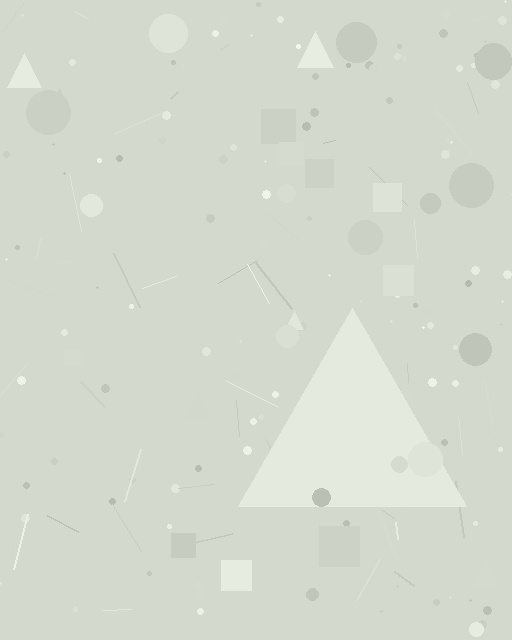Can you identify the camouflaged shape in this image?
The camouflaged shape is a triangle.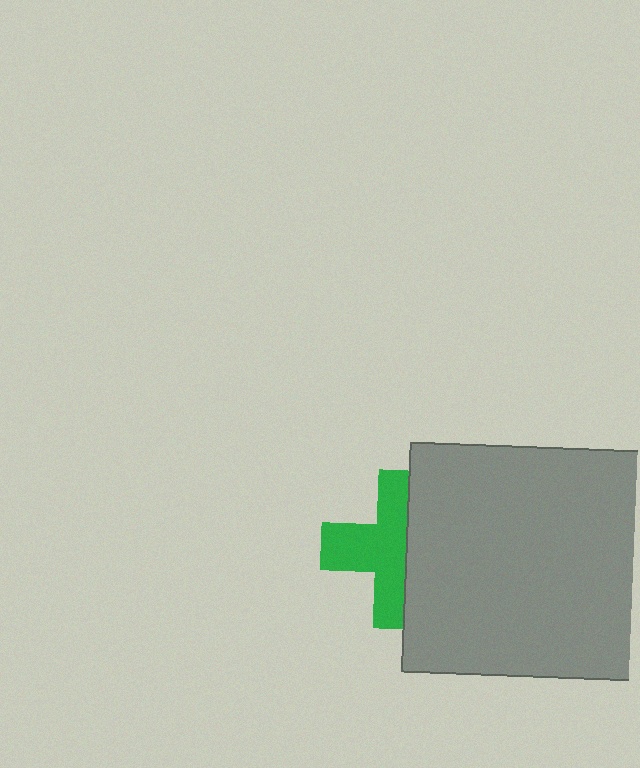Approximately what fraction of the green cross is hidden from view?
Roughly 43% of the green cross is hidden behind the gray square.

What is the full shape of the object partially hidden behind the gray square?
The partially hidden object is a green cross.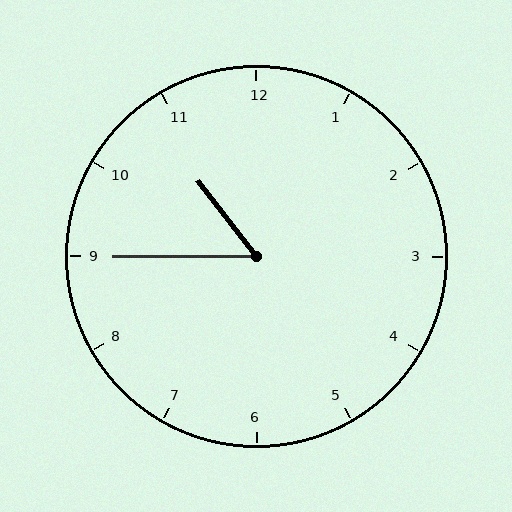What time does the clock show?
10:45.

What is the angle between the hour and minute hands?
Approximately 52 degrees.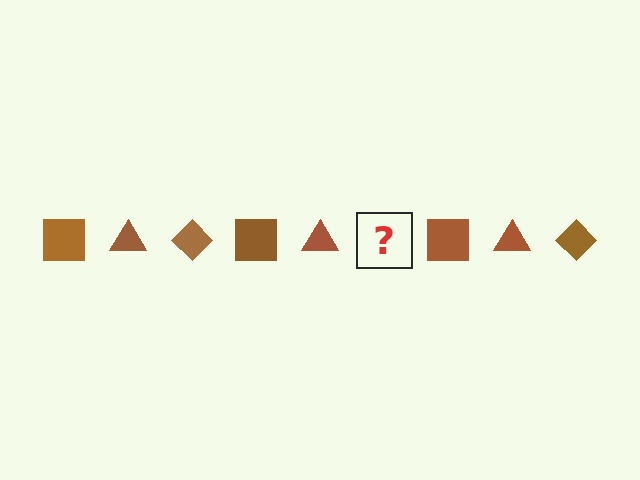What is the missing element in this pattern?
The missing element is a brown diamond.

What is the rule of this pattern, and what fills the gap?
The rule is that the pattern cycles through square, triangle, diamond shapes in brown. The gap should be filled with a brown diamond.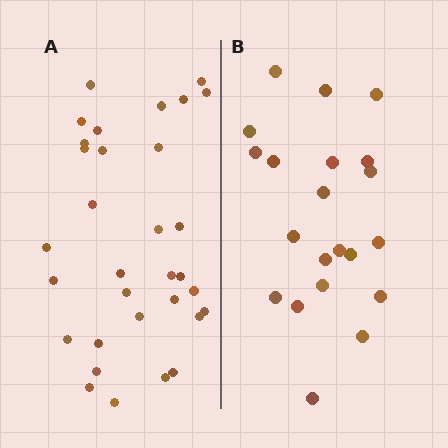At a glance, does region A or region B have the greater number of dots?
Region A (the left region) has more dots.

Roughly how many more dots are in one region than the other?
Region A has roughly 12 or so more dots than region B.